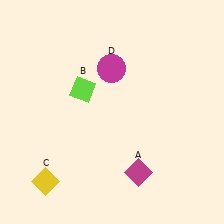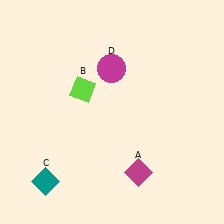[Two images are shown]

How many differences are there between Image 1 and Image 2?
There is 1 difference between the two images.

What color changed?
The diamond (C) changed from yellow in Image 1 to teal in Image 2.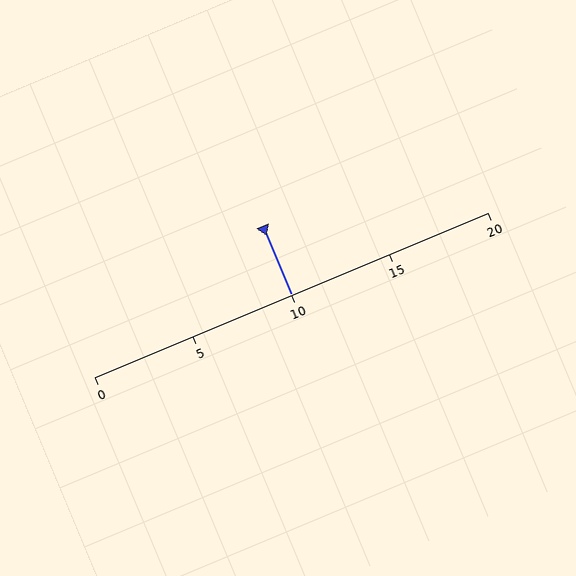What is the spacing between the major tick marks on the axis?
The major ticks are spaced 5 apart.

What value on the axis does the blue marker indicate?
The marker indicates approximately 10.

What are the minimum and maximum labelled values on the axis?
The axis runs from 0 to 20.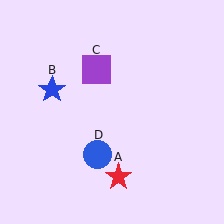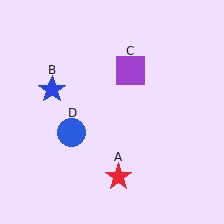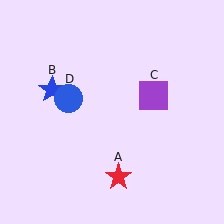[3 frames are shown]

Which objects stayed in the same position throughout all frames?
Red star (object A) and blue star (object B) remained stationary.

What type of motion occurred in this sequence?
The purple square (object C), blue circle (object D) rotated clockwise around the center of the scene.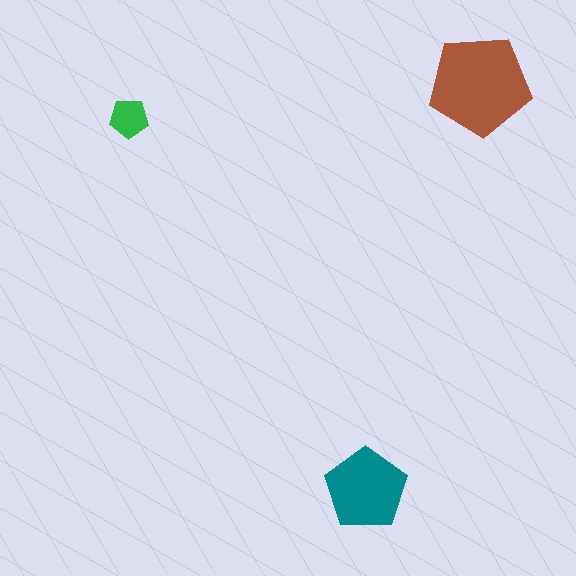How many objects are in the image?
There are 3 objects in the image.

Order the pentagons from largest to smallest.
the brown one, the teal one, the green one.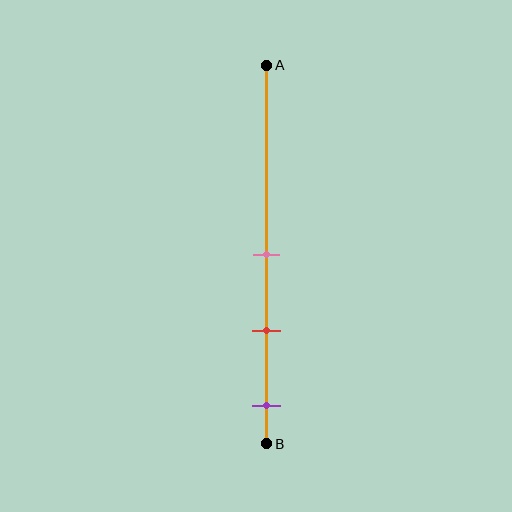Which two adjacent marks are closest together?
The pink and red marks are the closest adjacent pair.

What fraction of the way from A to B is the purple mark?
The purple mark is approximately 90% (0.9) of the way from A to B.